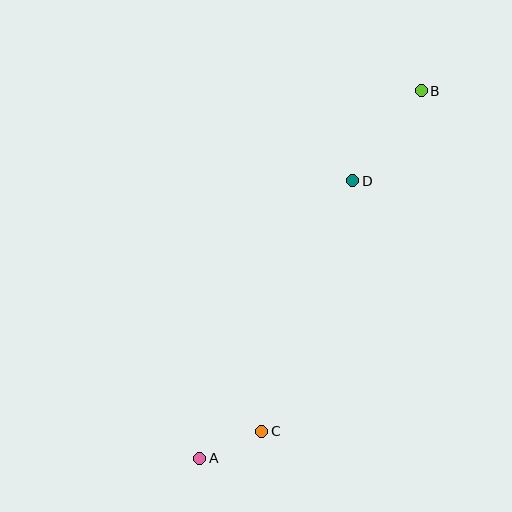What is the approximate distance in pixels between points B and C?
The distance between B and C is approximately 376 pixels.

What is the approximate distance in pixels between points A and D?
The distance between A and D is approximately 317 pixels.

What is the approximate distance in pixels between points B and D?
The distance between B and D is approximately 113 pixels.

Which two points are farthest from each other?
Points A and B are farthest from each other.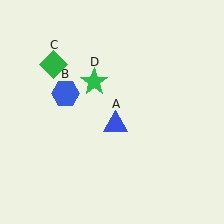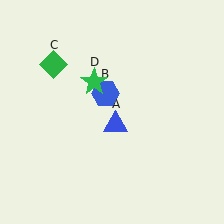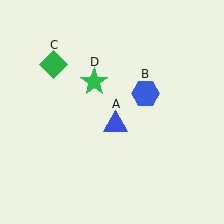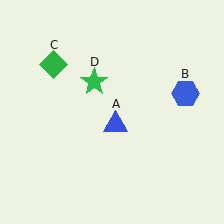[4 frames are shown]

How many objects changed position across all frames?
1 object changed position: blue hexagon (object B).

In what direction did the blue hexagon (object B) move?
The blue hexagon (object B) moved right.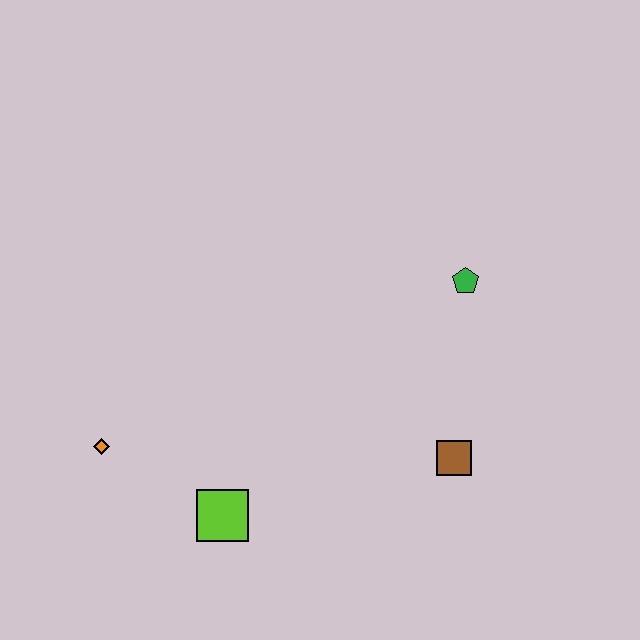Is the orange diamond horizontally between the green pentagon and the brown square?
No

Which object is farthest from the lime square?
The green pentagon is farthest from the lime square.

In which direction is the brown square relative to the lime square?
The brown square is to the right of the lime square.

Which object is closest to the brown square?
The green pentagon is closest to the brown square.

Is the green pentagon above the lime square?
Yes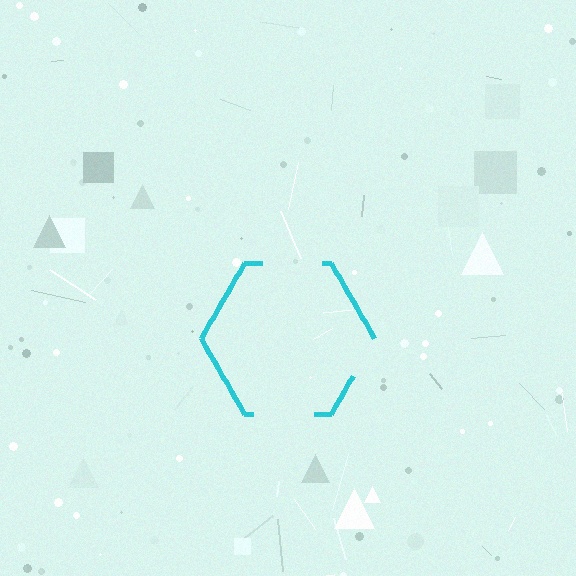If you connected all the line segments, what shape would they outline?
They would outline a hexagon.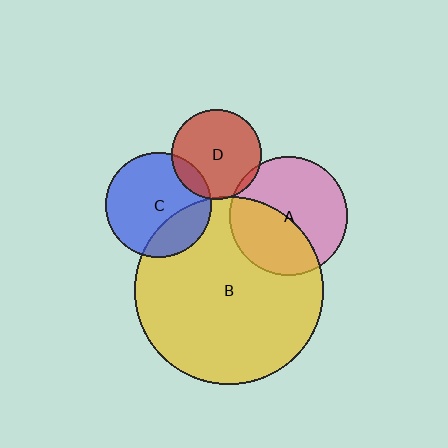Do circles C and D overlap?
Yes.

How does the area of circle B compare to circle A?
Approximately 2.5 times.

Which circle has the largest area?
Circle B (yellow).